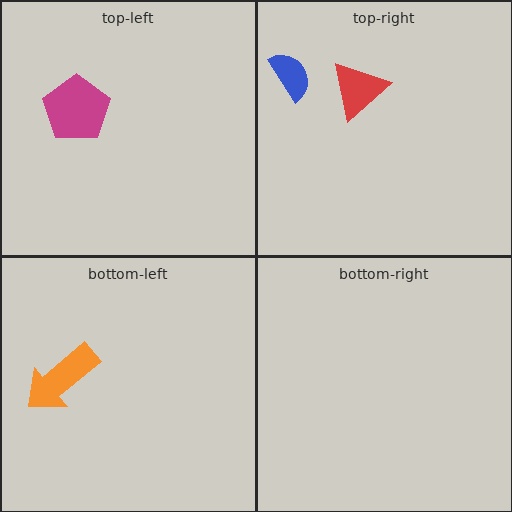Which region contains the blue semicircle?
The top-right region.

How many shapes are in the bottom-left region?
1.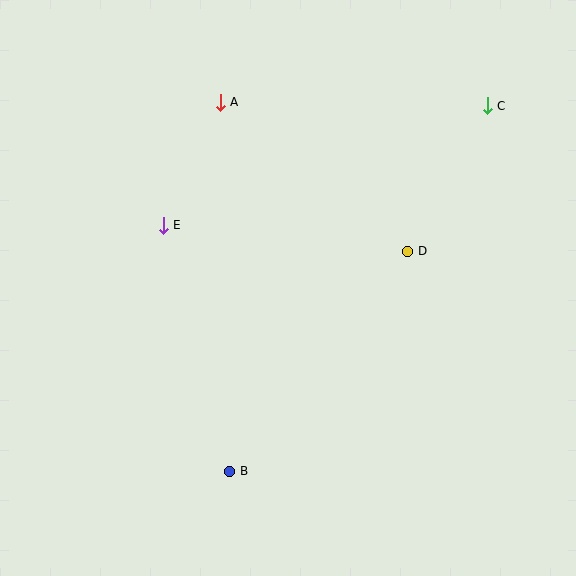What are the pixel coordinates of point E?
Point E is at (163, 225).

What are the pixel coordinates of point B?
Point B is at (230, 471).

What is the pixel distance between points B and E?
The distance between B and E is 255 pixels.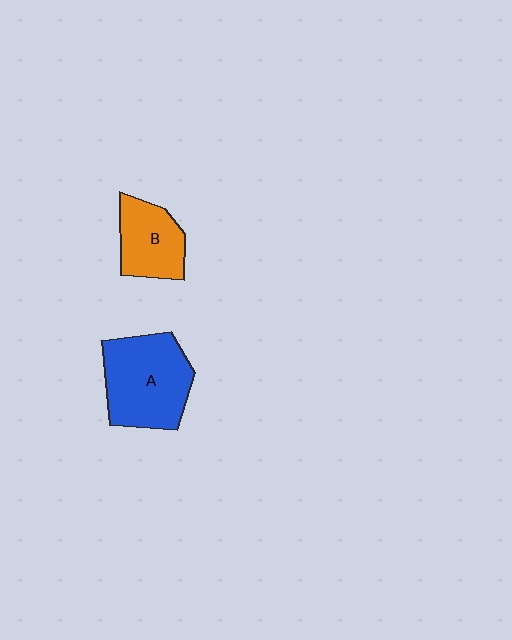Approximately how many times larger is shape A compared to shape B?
Approximately 1.6 times.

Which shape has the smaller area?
Shape B (orange).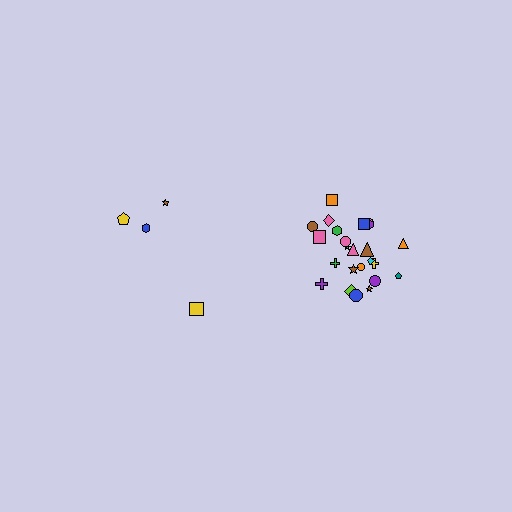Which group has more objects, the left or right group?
The right group.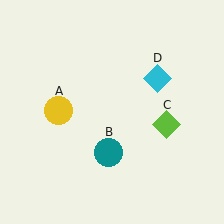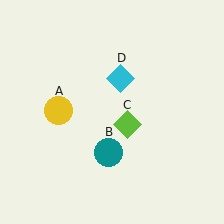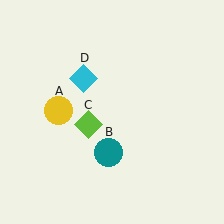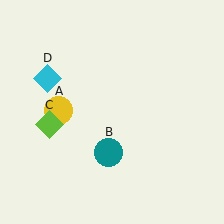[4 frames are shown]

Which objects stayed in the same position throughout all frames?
Yellow circle (object A) and teal circle (object B) remained stationary.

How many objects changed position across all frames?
2 objects changed position: lime diamond (object C), cyan diamond (object D).